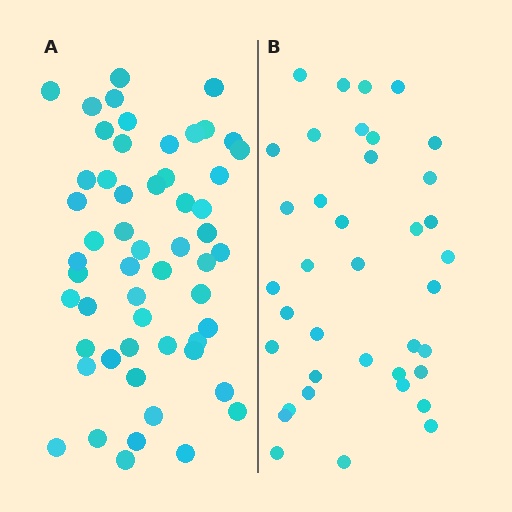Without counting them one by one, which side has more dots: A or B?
Region A (the left region) has more dots.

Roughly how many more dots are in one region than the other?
Region A has approximately 15 more dots than region B.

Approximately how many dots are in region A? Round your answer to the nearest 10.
About 60 dots. (The exact count is 55, which rounds to 60.)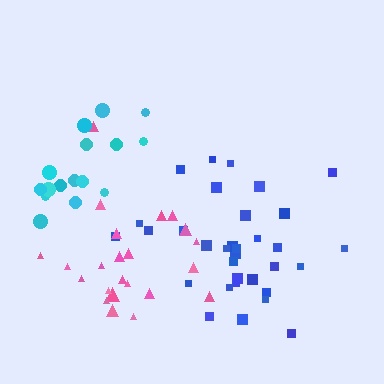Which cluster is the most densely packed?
Pink.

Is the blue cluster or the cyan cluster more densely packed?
Blue.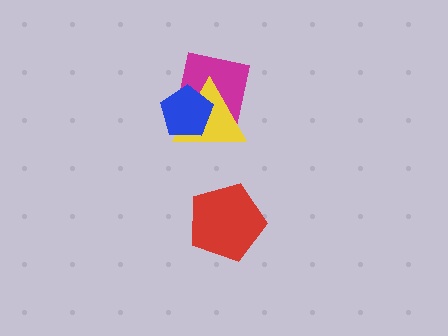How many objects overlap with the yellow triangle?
2 objects overlap with the yellow triangle.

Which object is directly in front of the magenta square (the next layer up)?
The yellow triangle is directly in front of the magenta square.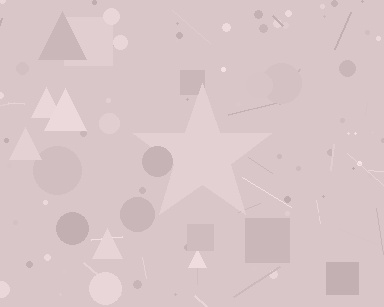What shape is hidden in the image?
A star is hidden in the image.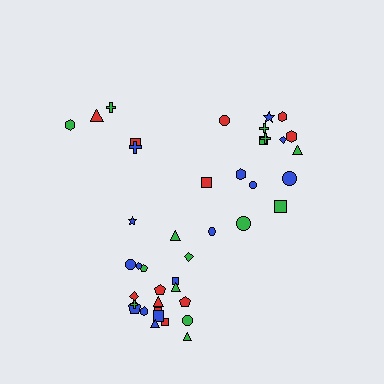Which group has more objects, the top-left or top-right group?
The top-right group.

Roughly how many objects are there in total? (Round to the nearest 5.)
Roughly 40 objects in total.